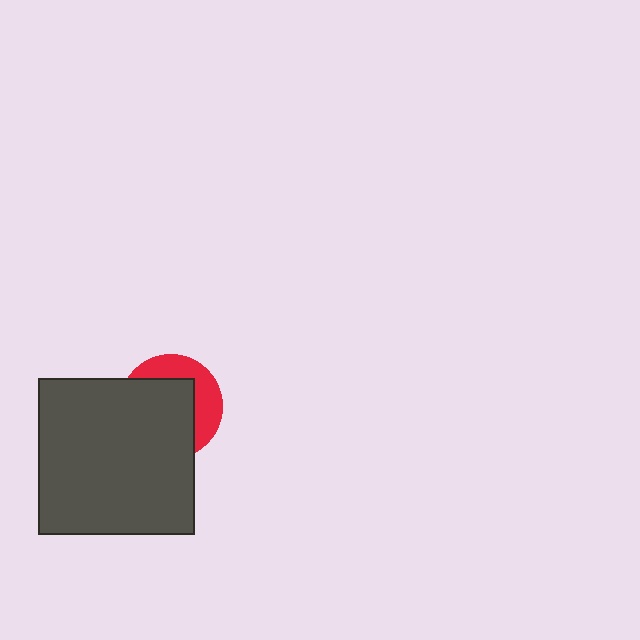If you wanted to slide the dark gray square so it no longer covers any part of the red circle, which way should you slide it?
Slide it toward the lower-left — that is the most direct way to separate the two shapes.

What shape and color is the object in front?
The object in front is a dark gray square.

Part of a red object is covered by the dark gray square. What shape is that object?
It is a circle.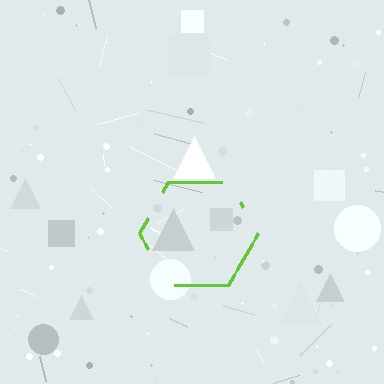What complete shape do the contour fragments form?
The contour fragments form a hexagon.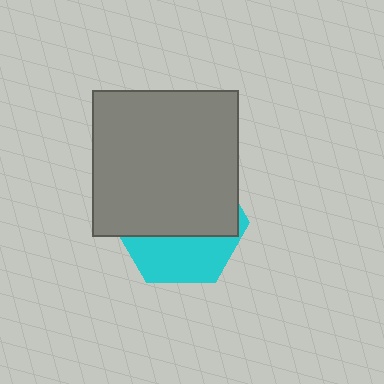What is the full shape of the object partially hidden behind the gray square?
The partially hidden object is a cyan hexagon.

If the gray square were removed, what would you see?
You would see the complete cyan hexagon.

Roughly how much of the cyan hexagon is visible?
A small part of it is visible (roughly 36%).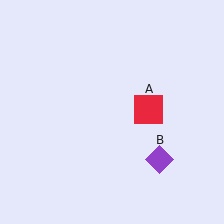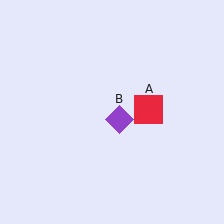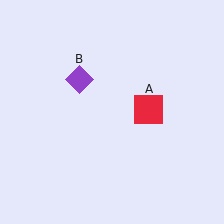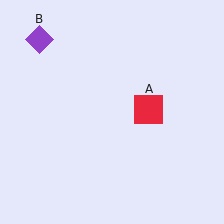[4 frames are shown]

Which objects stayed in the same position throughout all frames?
Red square (object A) remained stationary.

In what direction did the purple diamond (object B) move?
The purple diamond (object B) moved up and to the left.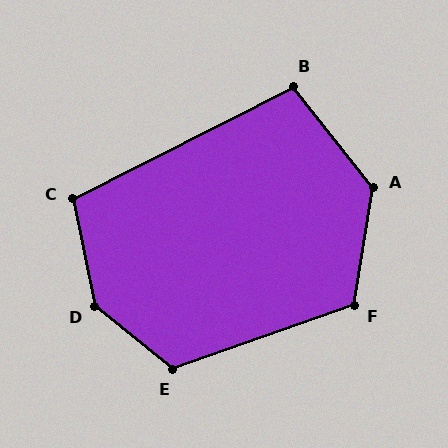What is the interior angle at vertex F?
Approximately 118 degrees (obtuse).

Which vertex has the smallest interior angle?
B, at approximately 102 degrees.